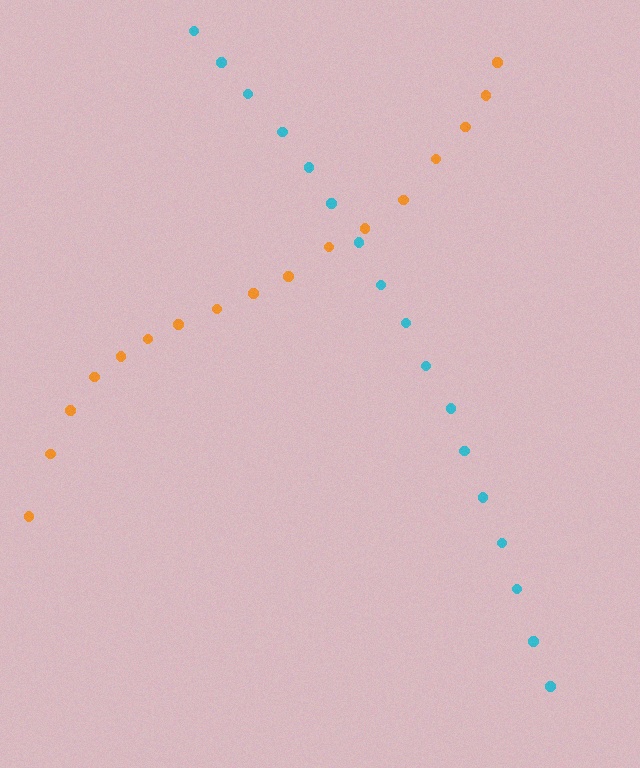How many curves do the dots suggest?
There are 2 distinct paths.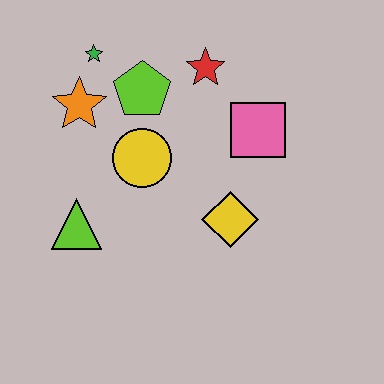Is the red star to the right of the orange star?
Yes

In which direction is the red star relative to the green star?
The red star is to the right of the green star.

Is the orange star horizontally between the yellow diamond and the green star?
No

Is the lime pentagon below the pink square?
No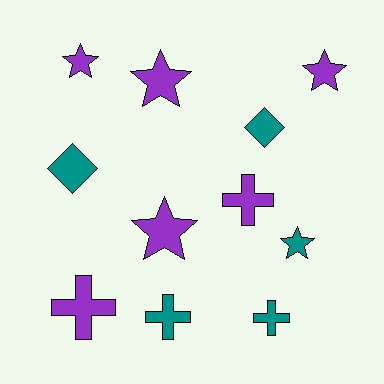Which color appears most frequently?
Purple, with 6 objects.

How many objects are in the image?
There are 11 objects.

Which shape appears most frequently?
Star, with 5 objects.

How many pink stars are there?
There are no pink stars.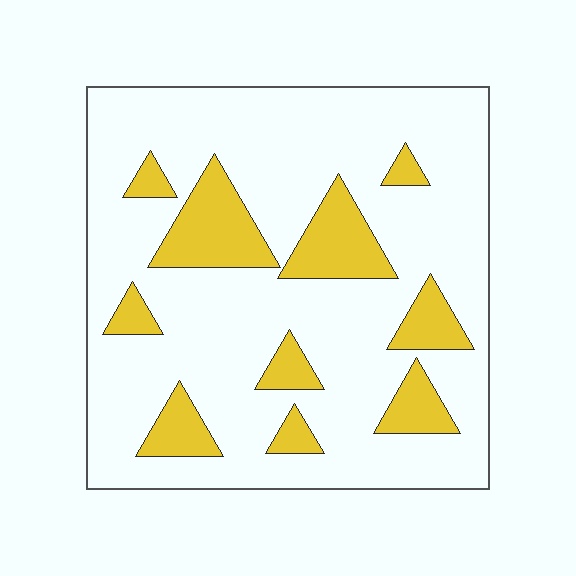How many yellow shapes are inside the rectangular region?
10.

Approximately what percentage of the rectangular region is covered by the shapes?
Approximately 20%.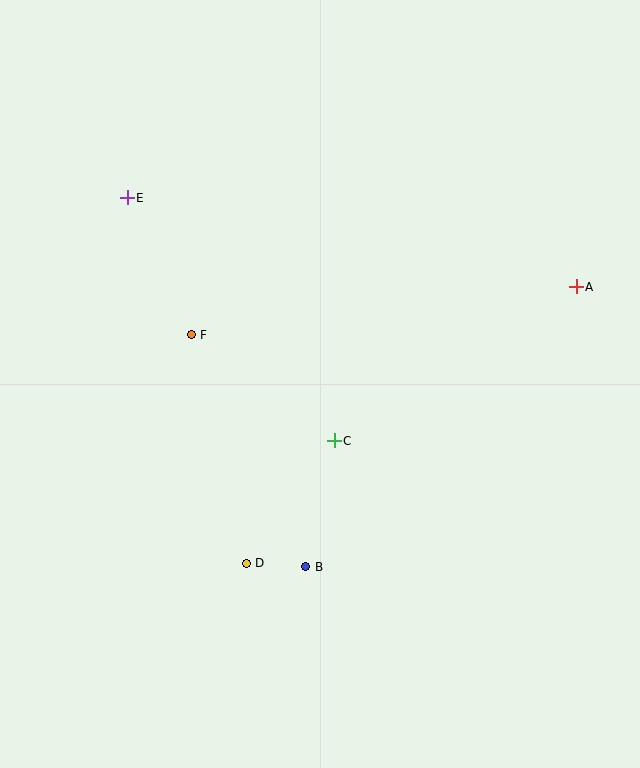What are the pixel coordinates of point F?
Point F is at (191, 335).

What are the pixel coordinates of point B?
Point B is at (306, 567).